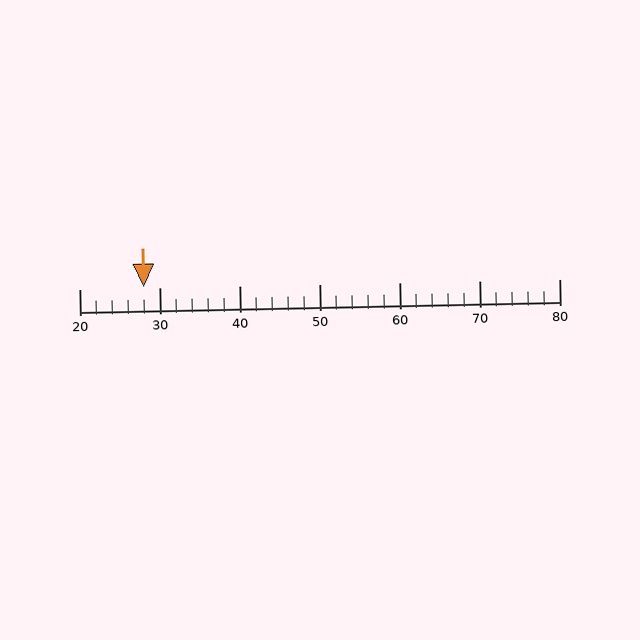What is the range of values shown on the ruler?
The ruler shows values from 20 to 80.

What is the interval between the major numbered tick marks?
The major tick marks are spaced 10 units apart.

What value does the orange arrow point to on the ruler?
The orange arrow points to approximately 28.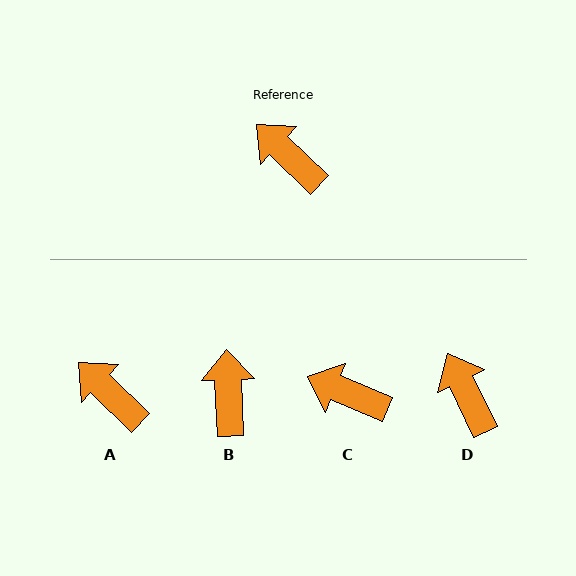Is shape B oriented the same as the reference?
No, it is off by about 44 degrees.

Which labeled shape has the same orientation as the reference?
A.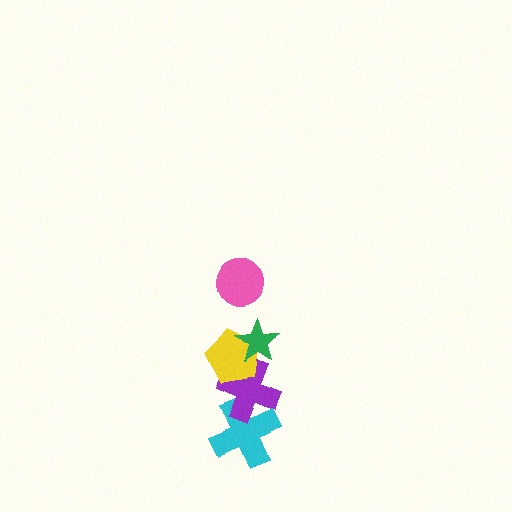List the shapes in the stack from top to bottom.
From top to bottom: the pink circle, the green star, the yellow pentagon, the purple cross, the cyan cross.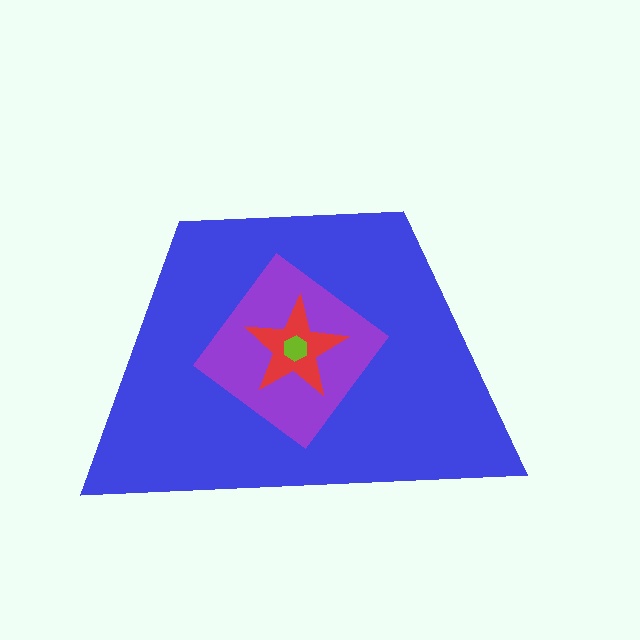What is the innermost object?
The lime hexagon.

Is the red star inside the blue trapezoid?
Yes.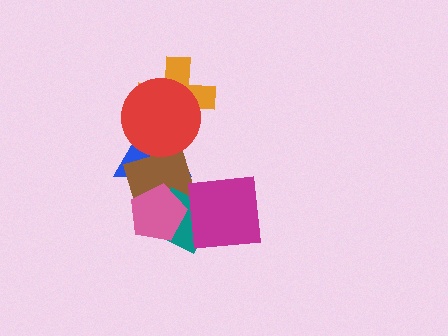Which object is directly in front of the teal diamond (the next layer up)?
The magenta square is directly in front of the teal diamond.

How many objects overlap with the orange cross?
2 objects overlap with the orange cross.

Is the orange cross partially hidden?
Yes, it is partially covered by another shape.